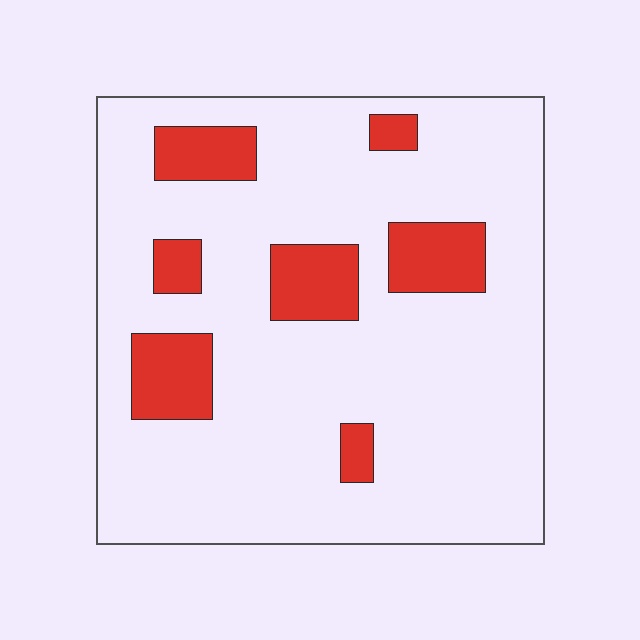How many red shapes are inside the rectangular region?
7.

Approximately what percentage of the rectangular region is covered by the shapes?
Approximately 15%.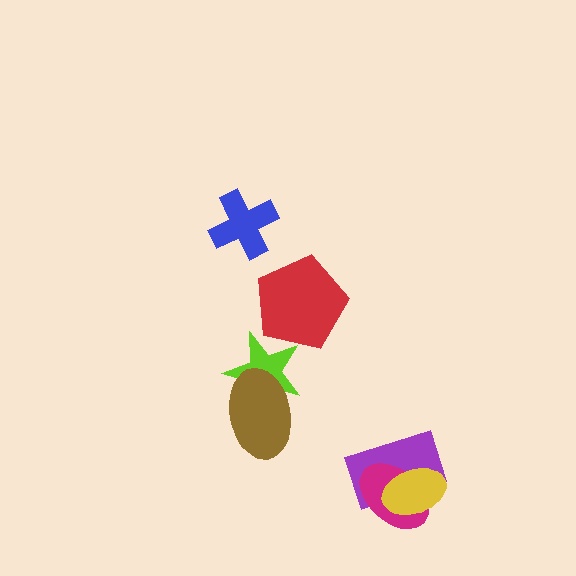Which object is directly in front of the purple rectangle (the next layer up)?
The magenta ellipse is directly in front of the purple rectangle.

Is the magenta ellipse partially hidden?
Yes, it is partially covered by another shape.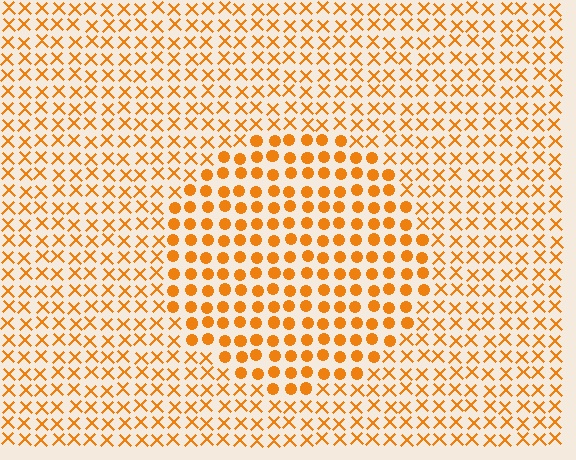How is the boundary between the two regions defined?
The boundary is defined by a change in element shape: circles inside vs. X marks outside. All elements share the same color and spacing.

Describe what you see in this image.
The image is filled with small orange elements arranged in a uniform grid. A circle-shaped region contains circles, while the surrounding area contains X marks. The boundary is defined purely by the change in element shape.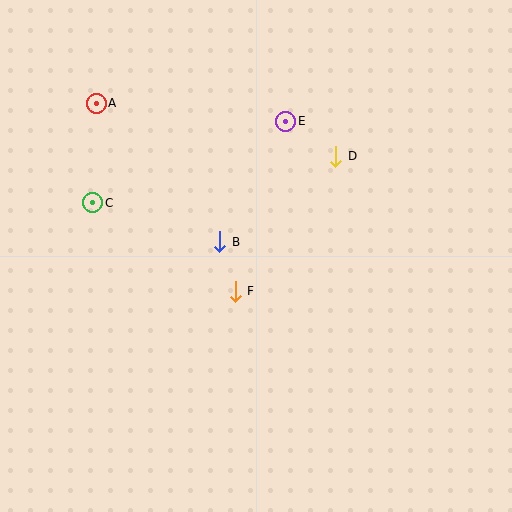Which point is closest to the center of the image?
Point B at (220, 242) is closest to the center.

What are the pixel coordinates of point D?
Point D is at (336, 156).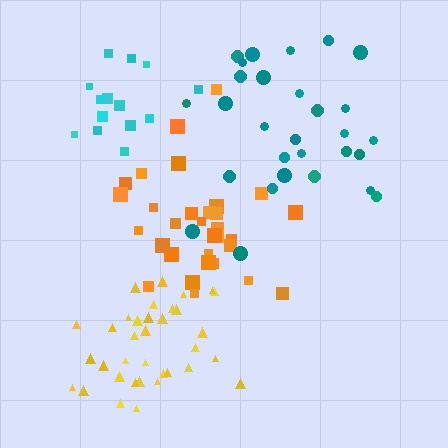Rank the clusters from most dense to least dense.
yellow, cyan, orange, teal.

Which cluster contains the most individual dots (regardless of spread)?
Yellow (35).